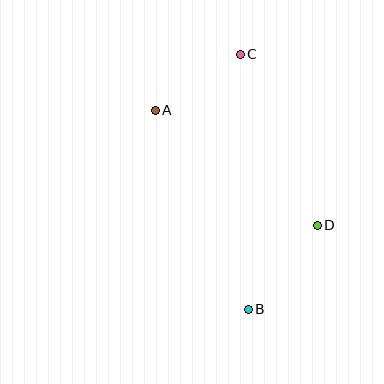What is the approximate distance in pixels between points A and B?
The distance between A and B is approximately 220 pixels.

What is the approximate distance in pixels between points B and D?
The distance between B and D is approximately 108 pixels.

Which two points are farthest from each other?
Points B and C are farthest from each other.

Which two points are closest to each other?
Points A and C are closest to each other.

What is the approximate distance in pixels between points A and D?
The distance between A and D is approximately 199 pixels.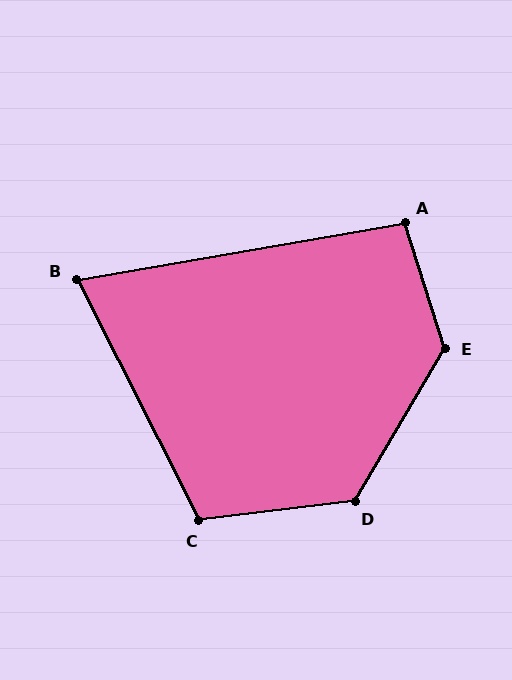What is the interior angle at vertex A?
Approximately 98 degrees (obtuse).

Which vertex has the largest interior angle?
E, at approximately 132 degrees.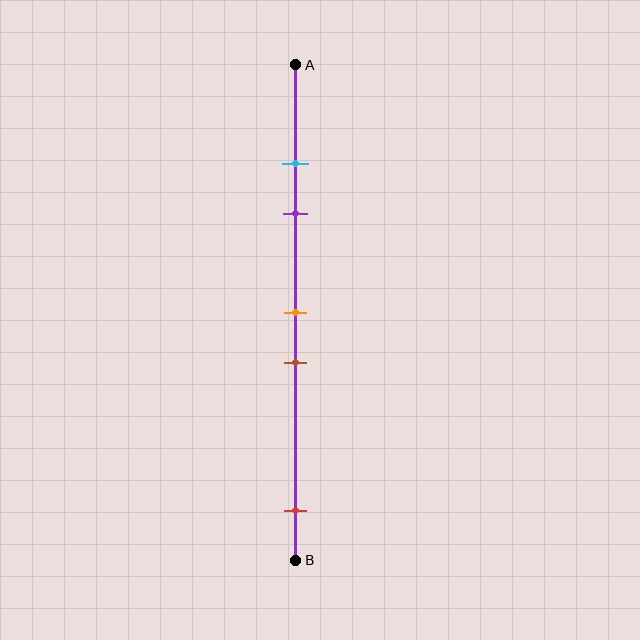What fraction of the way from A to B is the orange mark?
The orange mark is approximately 50% (0.5) of the way from A to B.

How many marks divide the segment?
There are 5 marks dividing the segment.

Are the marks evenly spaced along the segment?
No, the marks are not evenly spaced.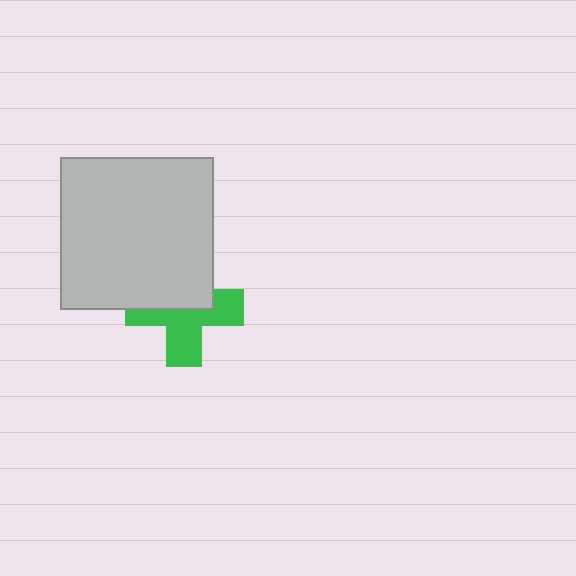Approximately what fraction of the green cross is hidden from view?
Roughly 45% of the green cross is hidden behind the light gray square.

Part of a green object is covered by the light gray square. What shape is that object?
It is a cross.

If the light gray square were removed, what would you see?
You would see the complete green cross.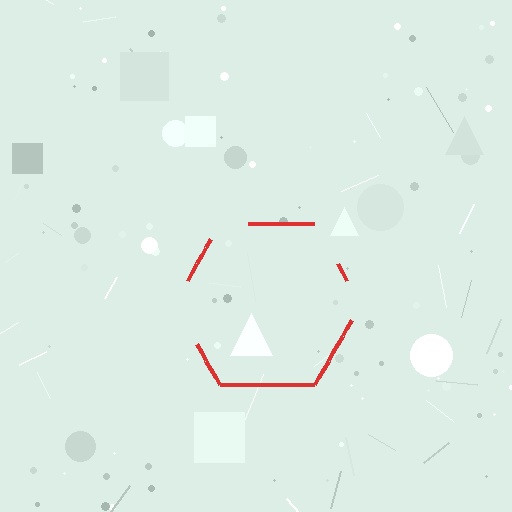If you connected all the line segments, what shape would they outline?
They would outline a hexagon.